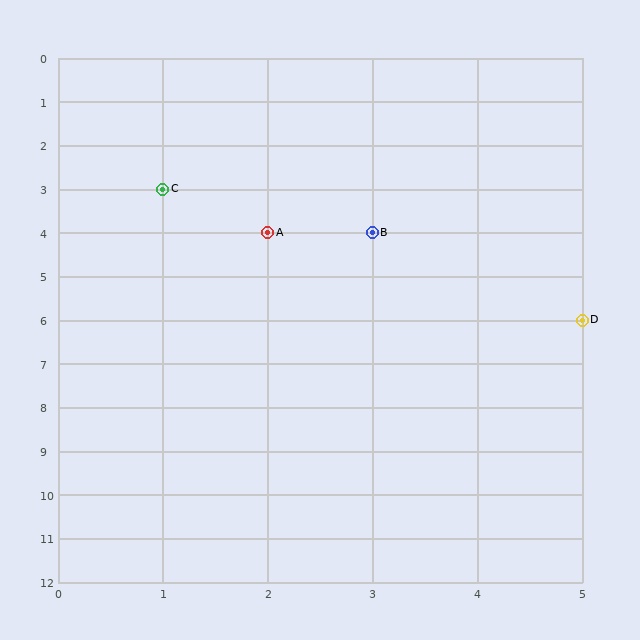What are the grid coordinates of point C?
Point C is at grid coordinates (1, 3).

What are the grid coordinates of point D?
Point D is at grid coordinates (5, 6).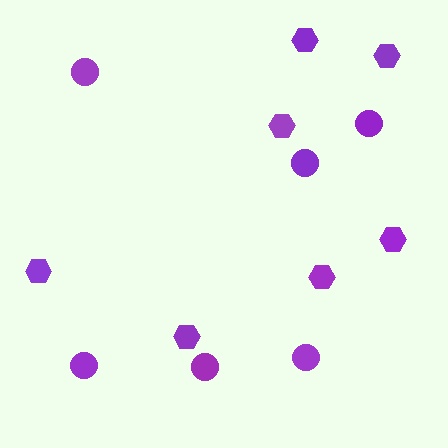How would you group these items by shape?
There are 2 groups: one group of hexagons (7) and one group of circles (6).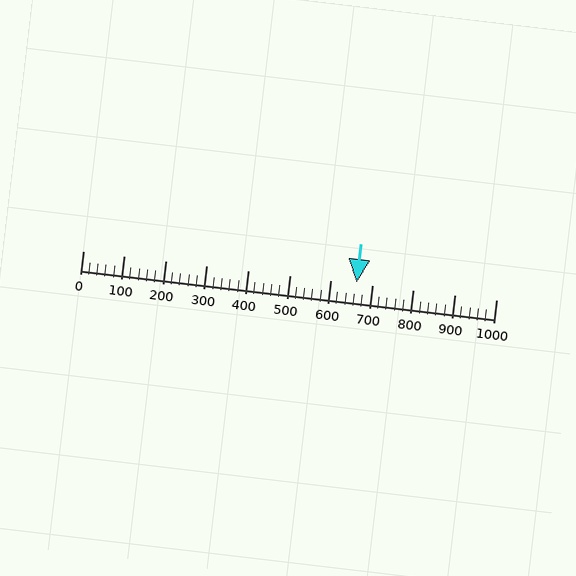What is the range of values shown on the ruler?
The ruler shows values from 0 to 1000.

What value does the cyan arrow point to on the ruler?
The cyan arrow points to approximately 663.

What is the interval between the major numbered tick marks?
The major tick marks are spaced 100 units apart.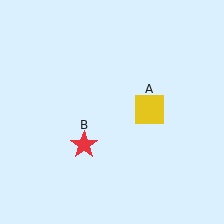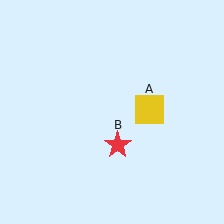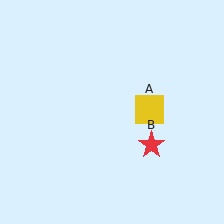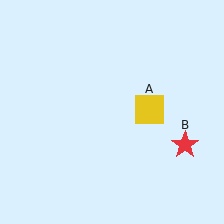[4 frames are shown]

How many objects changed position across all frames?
1 object changed position: red star (object B).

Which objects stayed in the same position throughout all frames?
Yellow square (object A) remained stationary.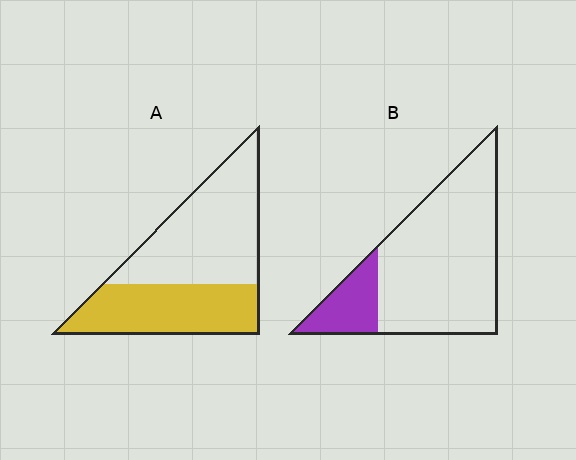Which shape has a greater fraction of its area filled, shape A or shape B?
Shape A.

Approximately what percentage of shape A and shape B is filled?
A is approximately 45% and B is approximately 20%.